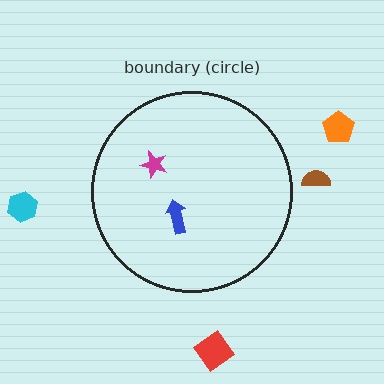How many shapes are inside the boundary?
2 inside, 4 outside.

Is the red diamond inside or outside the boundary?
Outside.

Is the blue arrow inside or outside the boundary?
Inside.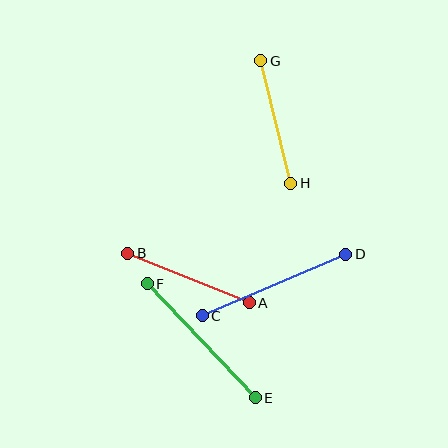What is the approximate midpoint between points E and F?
The midpoint is at approximately (201, 341) pixels.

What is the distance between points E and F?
The distance is approximately 157 pixels.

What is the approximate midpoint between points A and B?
The midpoint is at approximately (189, 278) pixels.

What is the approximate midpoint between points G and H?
The midpoint is at approximately (276, 122) pixels.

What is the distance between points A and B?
The distance is approximately 131 pixels.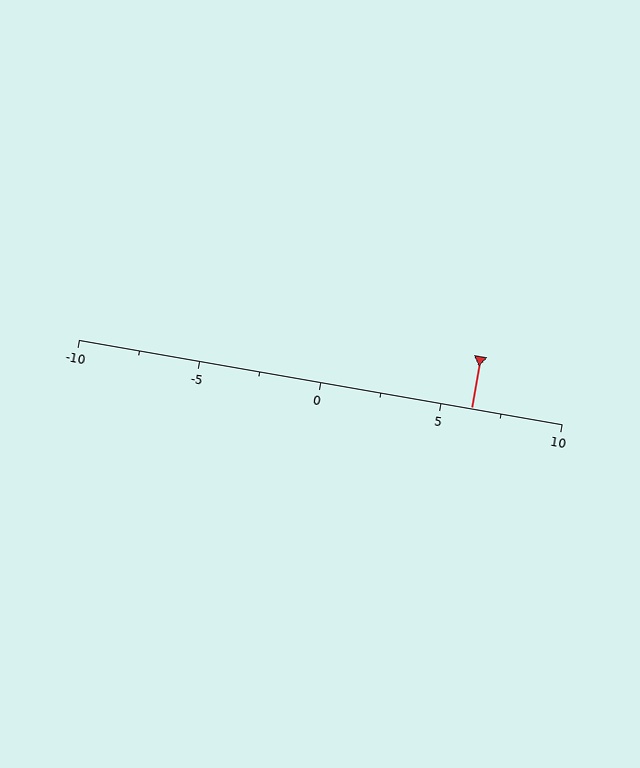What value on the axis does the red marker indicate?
The marker indicates approximately 6.2.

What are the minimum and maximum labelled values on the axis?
The axis runs from -10 to 10.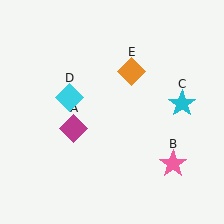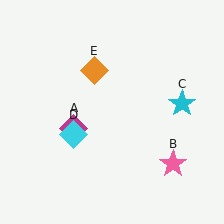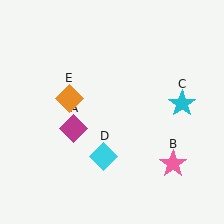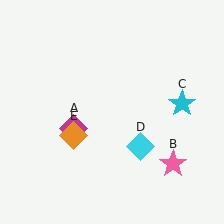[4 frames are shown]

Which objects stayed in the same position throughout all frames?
Magenta diamond (object A) and pink star (object B) and cyan star (object C) remained stationary.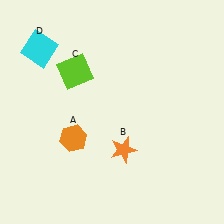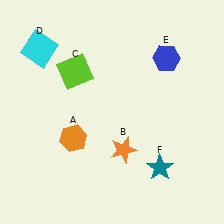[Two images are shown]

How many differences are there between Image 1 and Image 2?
There are 2 differences between the two images.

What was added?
A blue hexagon (E), a teal star (F) were added in Image 2.